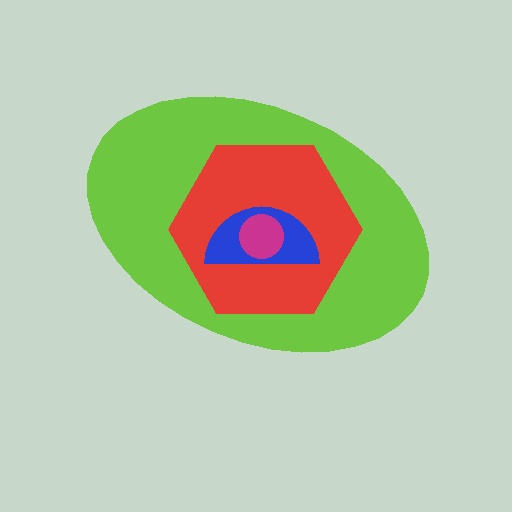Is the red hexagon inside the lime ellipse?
Yes.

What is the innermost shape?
The magenta circle.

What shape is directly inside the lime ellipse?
The red hexagon.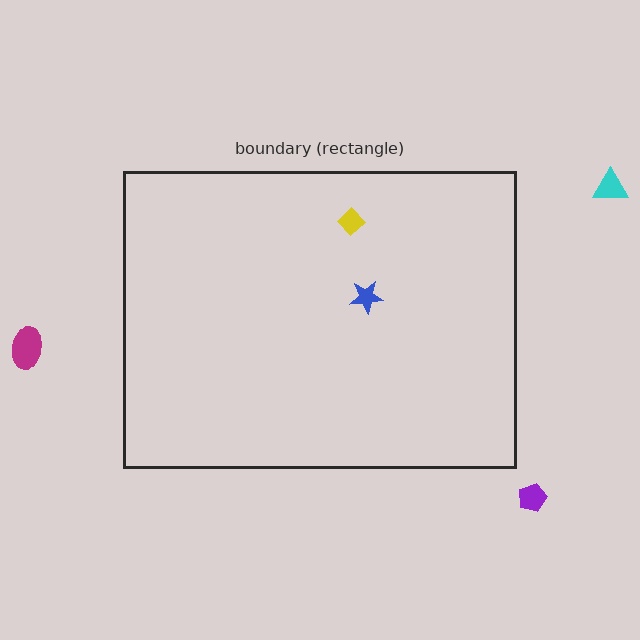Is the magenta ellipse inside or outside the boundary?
Outside.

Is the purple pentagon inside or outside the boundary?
Outside.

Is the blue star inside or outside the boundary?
Inside.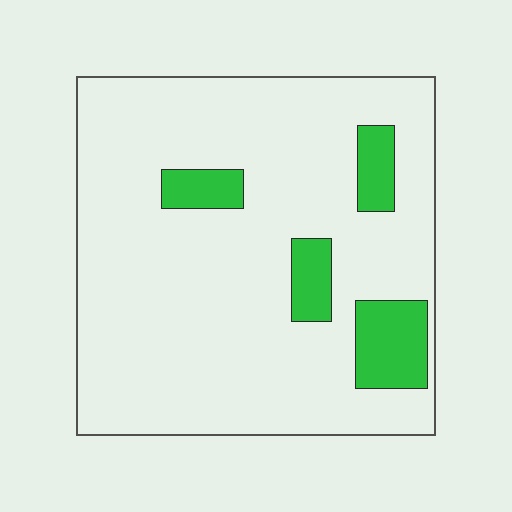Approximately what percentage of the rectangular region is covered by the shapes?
Approximately 15%.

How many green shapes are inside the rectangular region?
4.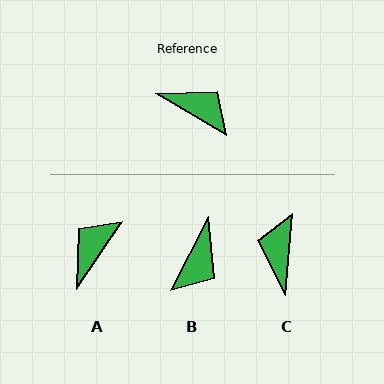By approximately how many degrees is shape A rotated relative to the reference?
Approximately 86 degrees counter-clockwise.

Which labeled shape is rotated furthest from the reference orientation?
C, about 115 degrees away.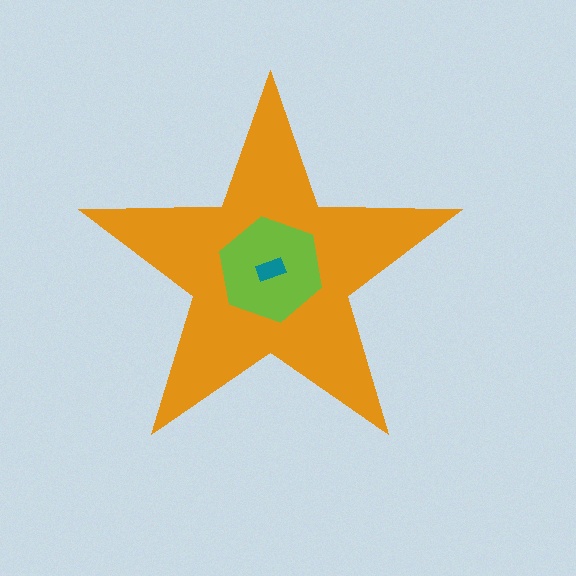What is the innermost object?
The teal rectangle.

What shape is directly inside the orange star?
The lime hexagon.